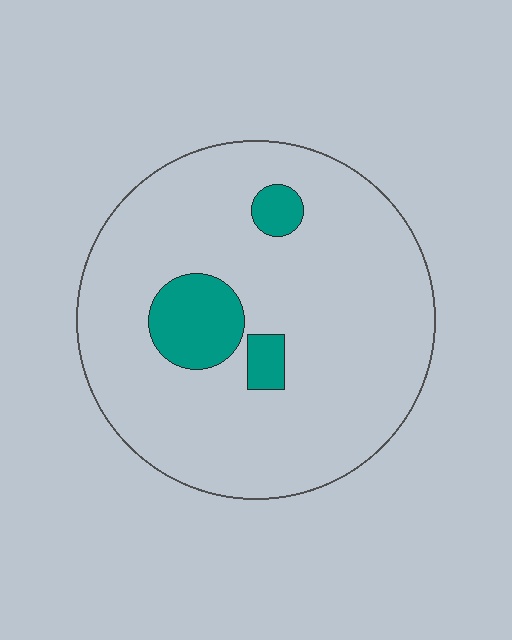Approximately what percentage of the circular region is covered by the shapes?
Approximately 10%.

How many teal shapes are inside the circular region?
3.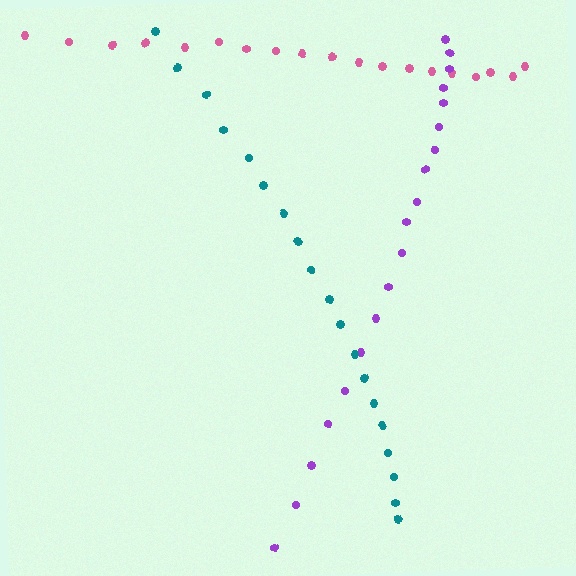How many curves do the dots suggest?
There are 3 distinct paths.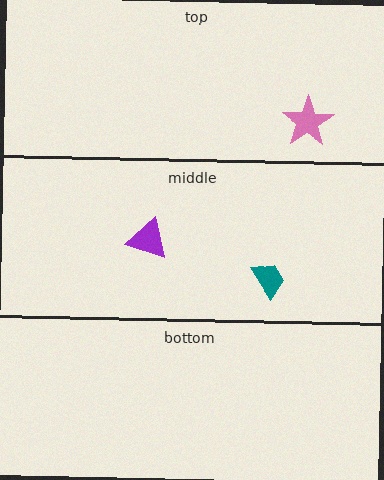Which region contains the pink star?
The top region.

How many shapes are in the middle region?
2.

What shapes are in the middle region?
The purple triangle, the teal trapezoid.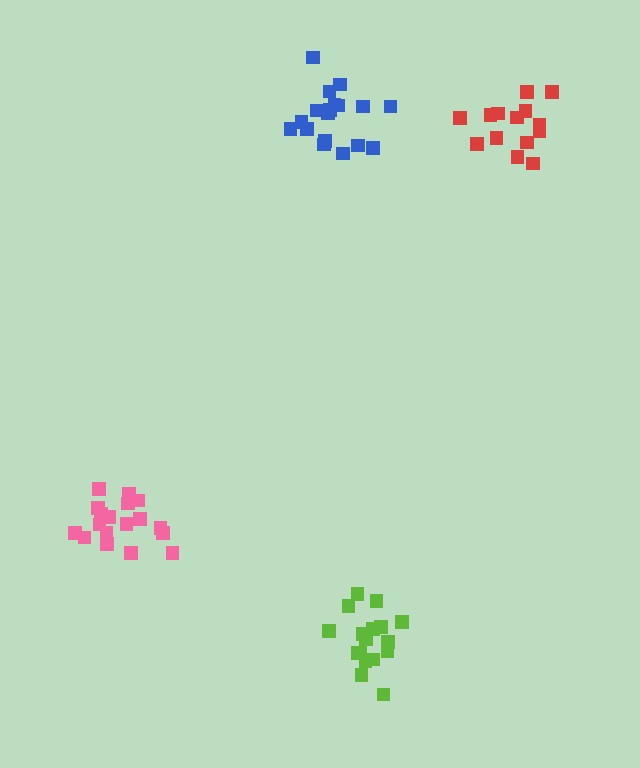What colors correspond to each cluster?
The clusters are colored: blue, red, lime, pink.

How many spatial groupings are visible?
There are 4 spatial groupings.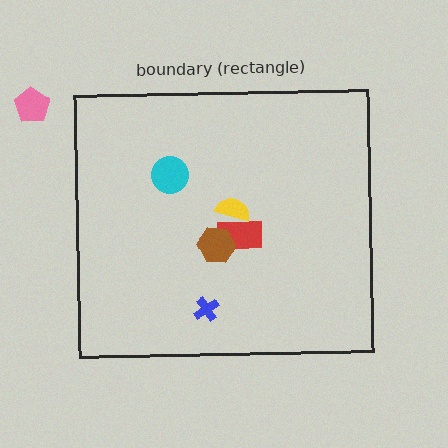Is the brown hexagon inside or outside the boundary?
Inside.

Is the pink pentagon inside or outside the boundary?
Outside.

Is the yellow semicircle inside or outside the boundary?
Inside.